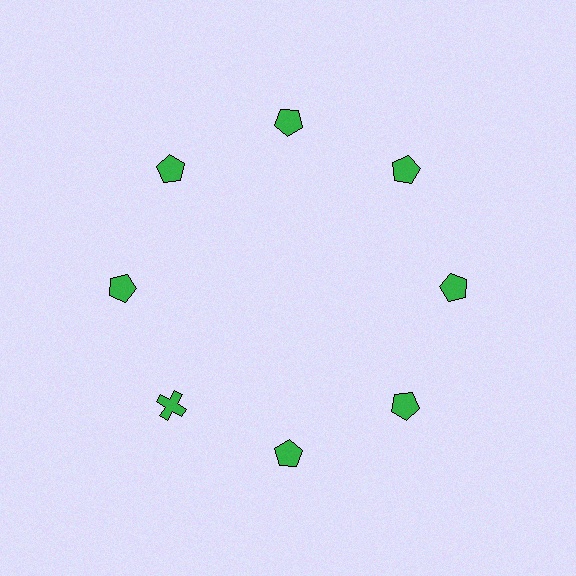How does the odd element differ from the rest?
It has a different shape: cross instead of pentagon.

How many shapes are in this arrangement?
There are 8 shapes arranged in a ring pattern.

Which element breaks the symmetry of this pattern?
The green cross at roughly the 8 o'clock position breaks the symmetry. All other shapes are green pentagons.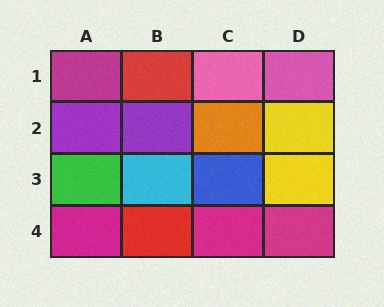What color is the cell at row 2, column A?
Purple.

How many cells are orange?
1 cell is orange.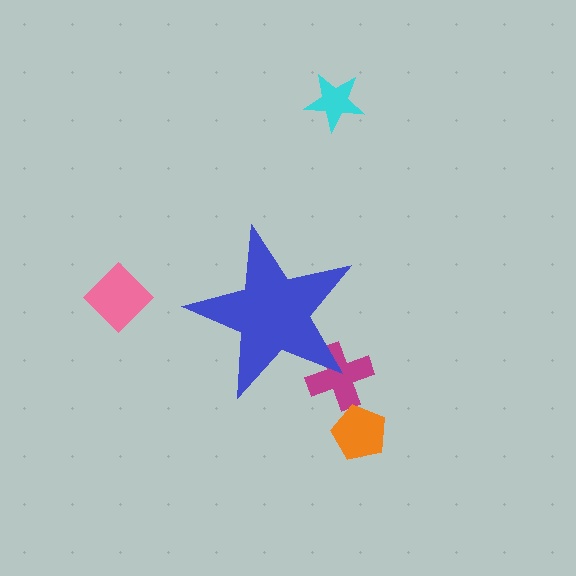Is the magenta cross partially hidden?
Yes, the magenta cross is partially hidden behind the blue star.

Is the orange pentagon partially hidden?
No, the orange pentagon is fully visible.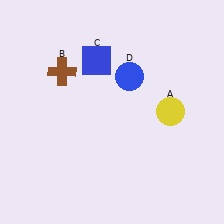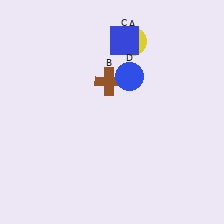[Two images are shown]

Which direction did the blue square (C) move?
The blue square (C) moved right.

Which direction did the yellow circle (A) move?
The yellow circle (A) moved up.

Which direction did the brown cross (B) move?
The brown cross (B) moved right.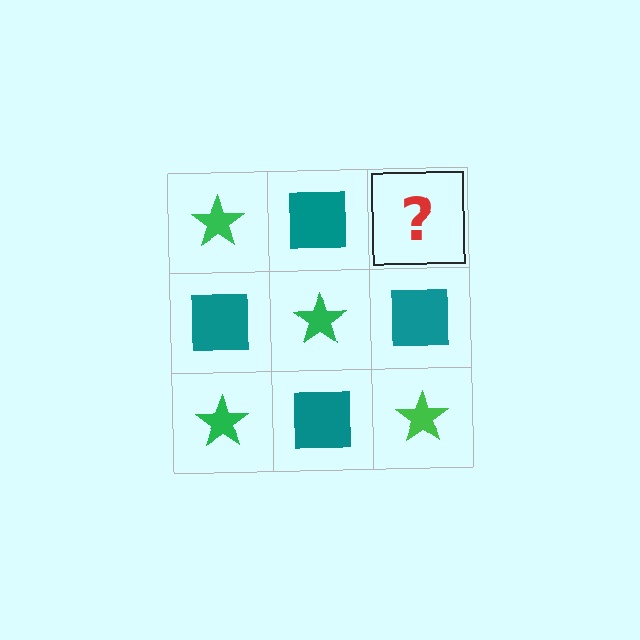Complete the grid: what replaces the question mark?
The question mark should be replaced with a green star.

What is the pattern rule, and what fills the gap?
The rule is that it alternates green star and teal square in a checkerboard pattern. The gap should be filled with a green star.